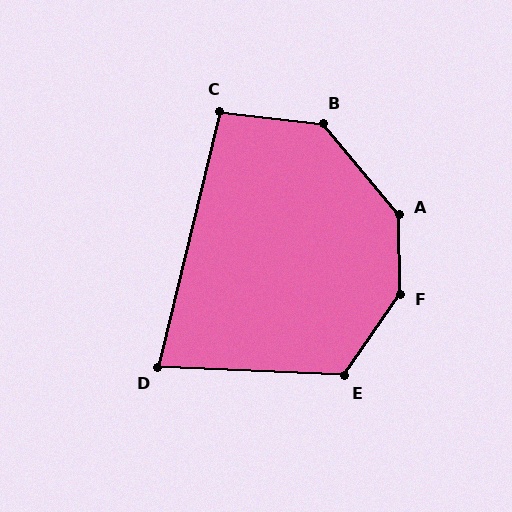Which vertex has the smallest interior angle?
D, at approximately 79 degrees.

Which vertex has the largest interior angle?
F, at approximately 145 degrees.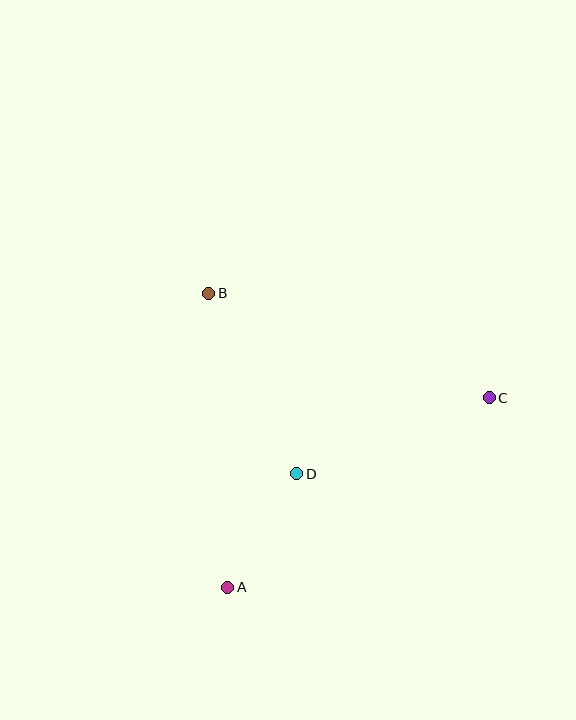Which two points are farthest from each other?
Points A and C are farthest from each other.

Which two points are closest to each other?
Points A and D are closest to each other.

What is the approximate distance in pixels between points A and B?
The distance between A and B is approximately 294 pixels.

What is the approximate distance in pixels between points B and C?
The distance between B and C is approximately 299 pixels.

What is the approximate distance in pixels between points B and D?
The distance between B and D is approximately 201 pixels.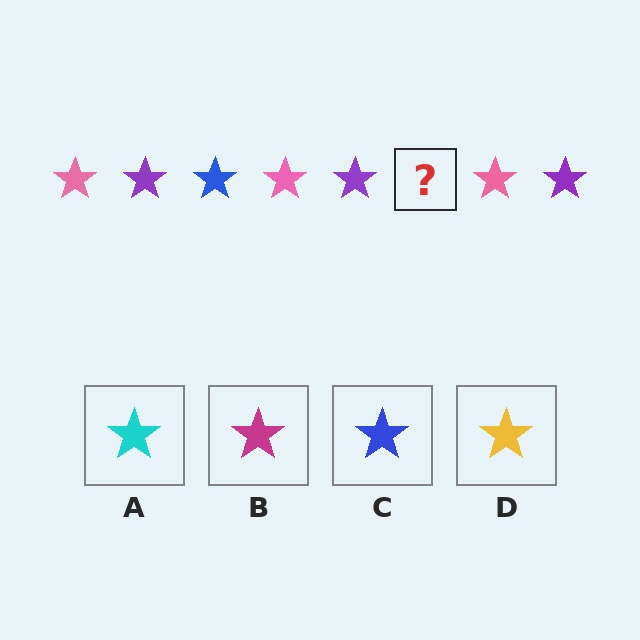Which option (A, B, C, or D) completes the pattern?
C.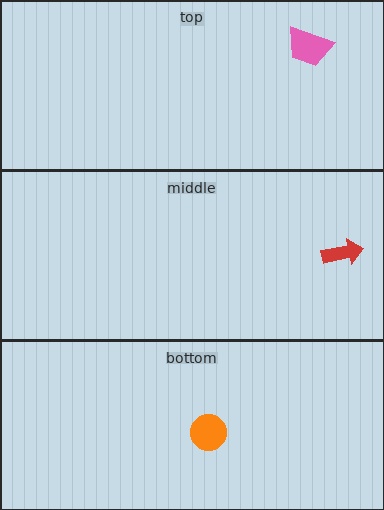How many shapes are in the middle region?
1.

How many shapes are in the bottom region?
1.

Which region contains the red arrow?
The middle region.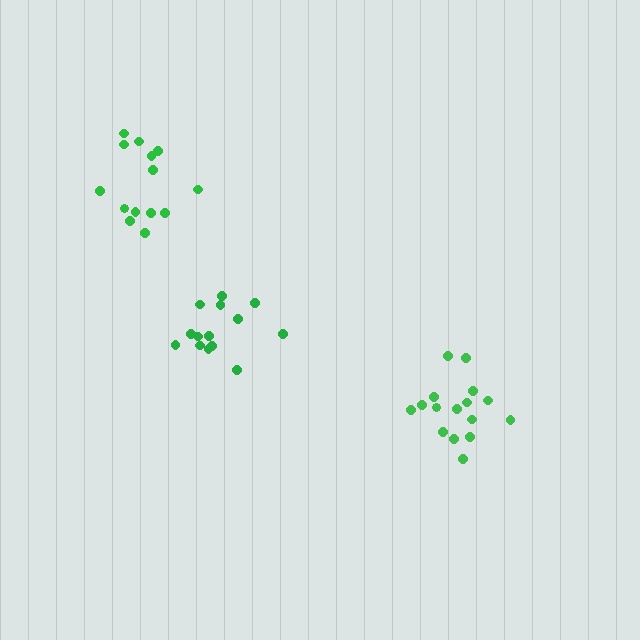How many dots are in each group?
Group 1: 14 dots, Group 2: 16 dots, Group 3: 14 dots (44 total).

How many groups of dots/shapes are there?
There are 3 groups.